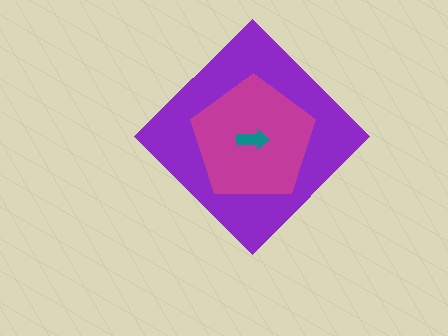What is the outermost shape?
The purple diamond.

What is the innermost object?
The teal arrow.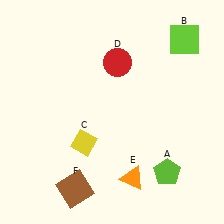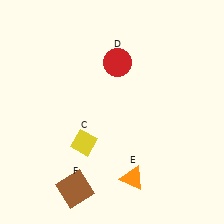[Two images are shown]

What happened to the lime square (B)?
The lime square (B) was removed in Image 2. It was in the top-right area of Image 1.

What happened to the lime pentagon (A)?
The lime pentagon (A) was removed in Image 2. It was in the bottom-right area of Image 1.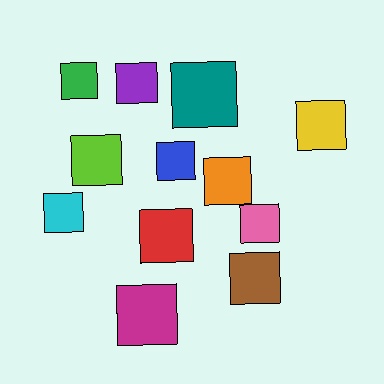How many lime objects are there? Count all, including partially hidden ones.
There is 1 lime object.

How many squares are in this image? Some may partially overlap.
There are 12 squares.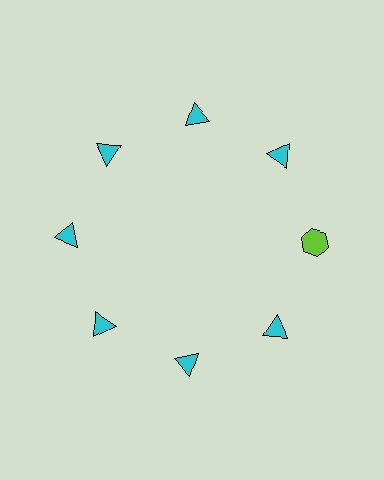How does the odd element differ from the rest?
It differs in both color (lime instead of cyan) and shape (hexagon instead of triangle).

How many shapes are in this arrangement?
There are 8 shapes arranged in a ring pattern.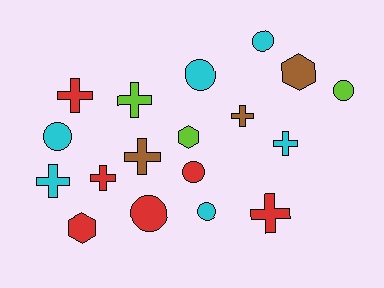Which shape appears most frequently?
Cross, with 8 objects.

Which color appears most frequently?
Cyan, with 6 objects.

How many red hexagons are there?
There is 1 red hexagon.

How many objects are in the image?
There are 18 objects.